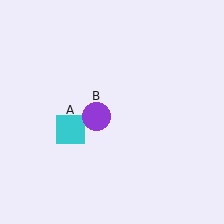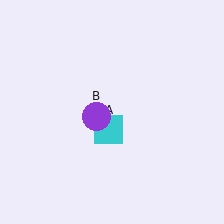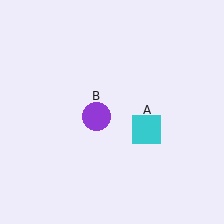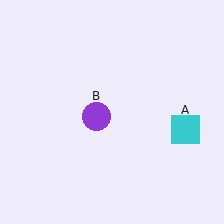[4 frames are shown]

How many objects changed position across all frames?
1 object changed position: cyan square (object A).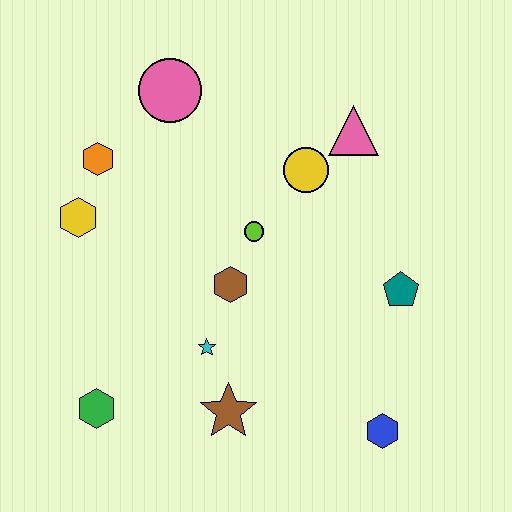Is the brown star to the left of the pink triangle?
Yes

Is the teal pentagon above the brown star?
Yes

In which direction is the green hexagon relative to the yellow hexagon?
The green hexagon is below the yellow hexagon.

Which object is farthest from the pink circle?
The blue hexagon is farthest from the pink circle.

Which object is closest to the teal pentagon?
The blue hexagon is closest to the teal pentagon.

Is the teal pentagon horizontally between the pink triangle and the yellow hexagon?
No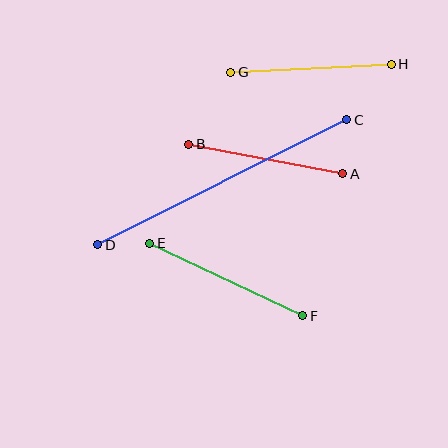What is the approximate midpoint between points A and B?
The midpoint is at approximately (266, 159) pixels.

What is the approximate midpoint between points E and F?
The midpoint is at approximately (226, 279) pixels.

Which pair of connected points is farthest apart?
Points C and D are farthest apart.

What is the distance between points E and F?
The distance is approximately 169 pixels.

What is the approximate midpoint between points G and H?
The midpoint is at approximately (311, 68) pixels.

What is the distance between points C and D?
The distance is approximately 278 pixels.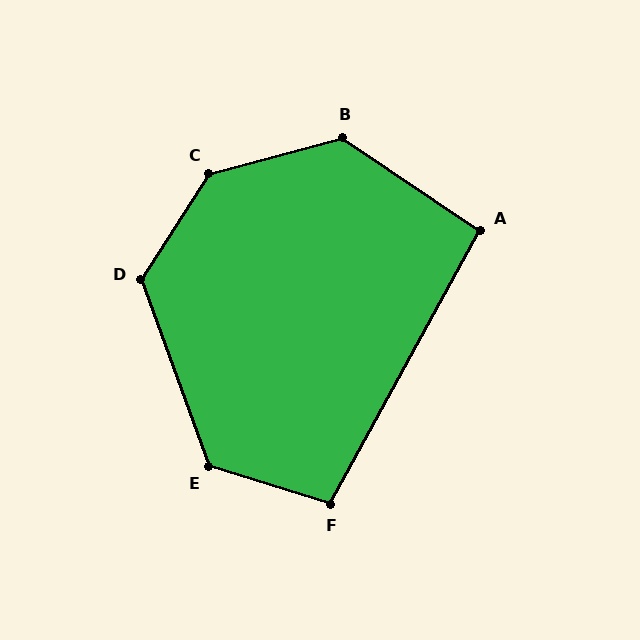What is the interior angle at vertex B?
Approximately 131 degrees (obtuse).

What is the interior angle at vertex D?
Approximately 127 degrees (obtuse).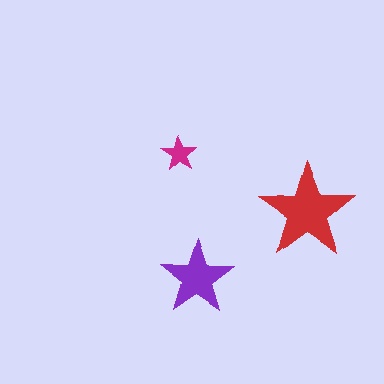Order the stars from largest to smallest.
the red one, the purple one, the magenta one.